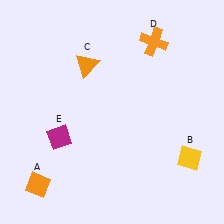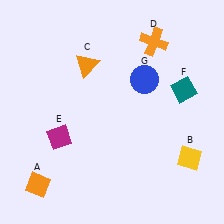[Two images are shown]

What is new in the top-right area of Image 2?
A teal diamond (F) was added in the top-right area of Image 2.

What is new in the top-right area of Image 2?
A blue circle (G) was added in the top-right area of Image 2.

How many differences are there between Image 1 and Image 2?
There are 2 differences between the two images.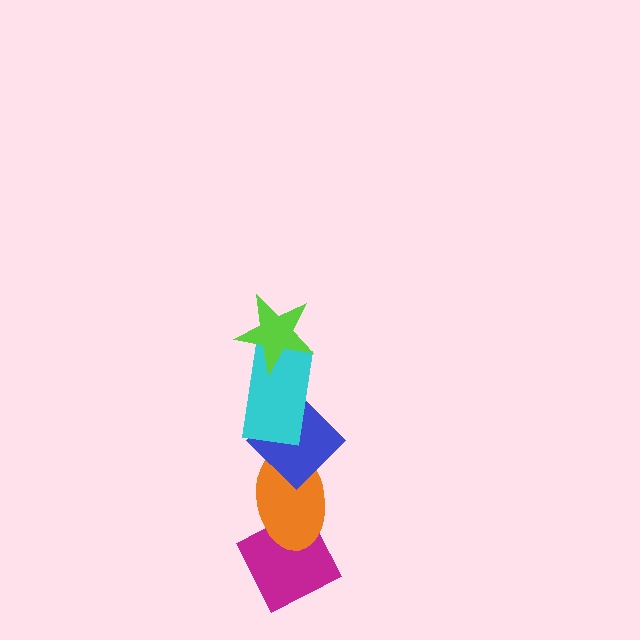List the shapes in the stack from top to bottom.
From top to bottom: the lime star, the cyan rectangle, the blue diamond, the orange ellipse, the magenta diamond.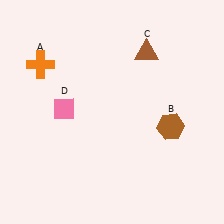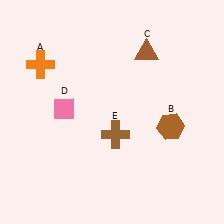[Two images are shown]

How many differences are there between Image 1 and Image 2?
There is 1 difference between the two images.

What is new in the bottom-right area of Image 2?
A brown cross (E) was added in the bottom-right area of Image 2.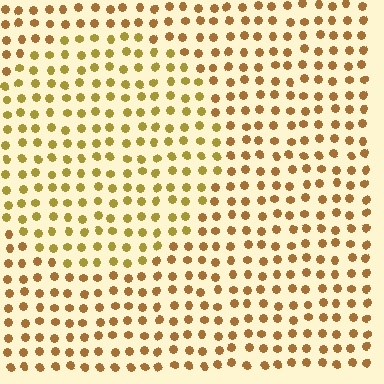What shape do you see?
I see a circle.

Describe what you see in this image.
The image is filled with small brown elements in a uniform arrangement. A circle-shaped region is visible where the elements are tinted to a slightly different hue, forming a subtle color boundary.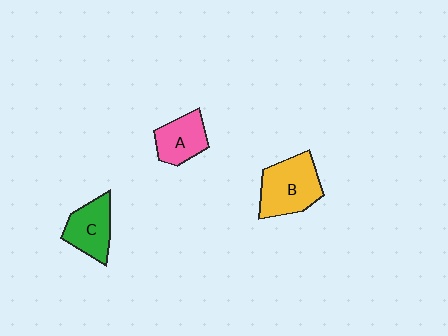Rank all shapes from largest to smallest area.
From largest to smallest: B (yellow), C (green), A (pink).